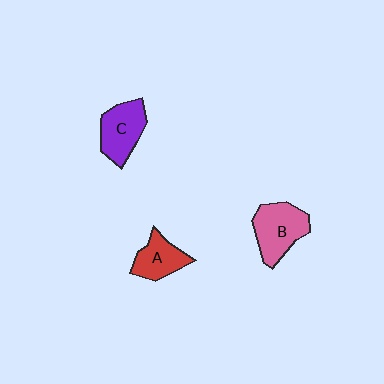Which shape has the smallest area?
Shape A (red).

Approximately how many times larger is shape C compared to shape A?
Approximately 1.3 times.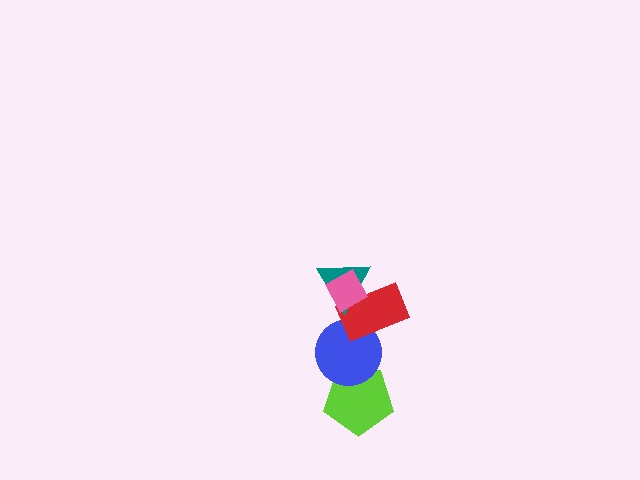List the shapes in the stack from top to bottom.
From top to bottom: the pink diamond, the teal triangle, the red rectangle, the blue circle, the lime pentagon.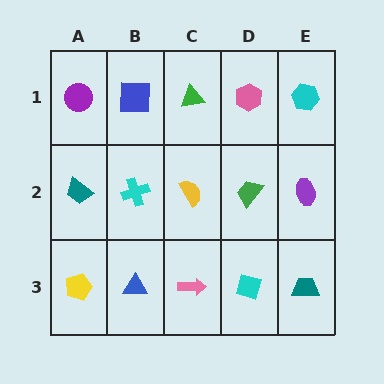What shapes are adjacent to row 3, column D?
A green trapezoid (row 2, column D), a pink arrow (row 3, column C), a teal trapezoid (row 3, column E).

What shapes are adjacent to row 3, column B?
A cyan cross (row 2, column B), a yellow pentagon (row 3, column A), a pink arrow (row 3, column C).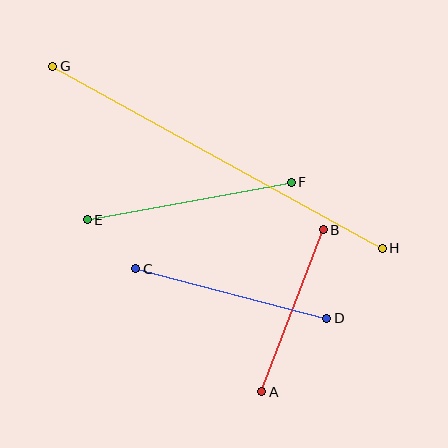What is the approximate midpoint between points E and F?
The midpoint is at approximately (189, 201) pixels.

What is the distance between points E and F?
The distance is approximately 208 pixels.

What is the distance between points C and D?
The distance is approximately 197 pixels.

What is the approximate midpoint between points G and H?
The midpoint is at approximately (217, 157) pixels.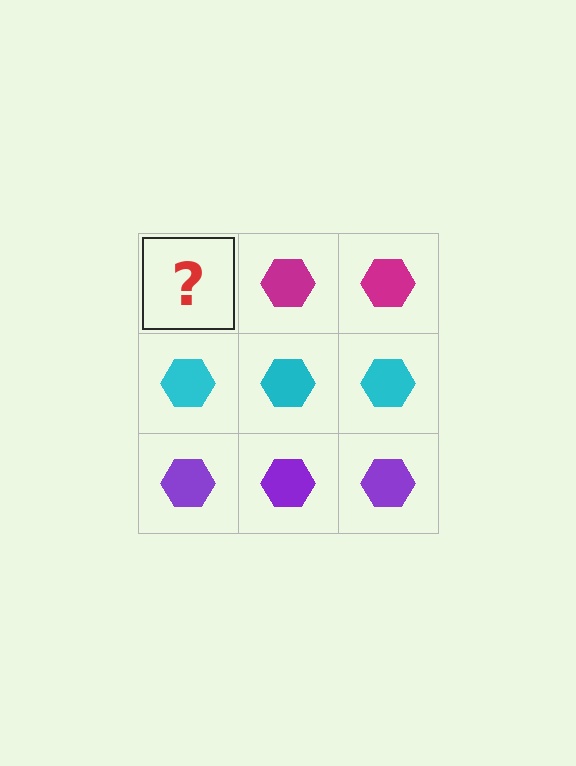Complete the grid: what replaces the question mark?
The question mark should be replaced with a magenta hexagon.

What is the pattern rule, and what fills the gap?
The rule is that each row has a consistent color. The gap should be filled with a magenta hexagon.